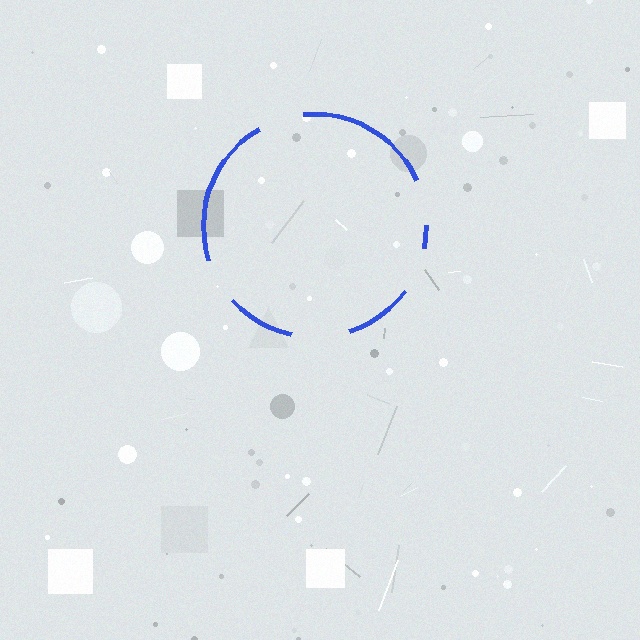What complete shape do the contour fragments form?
The contour fragments form a circle.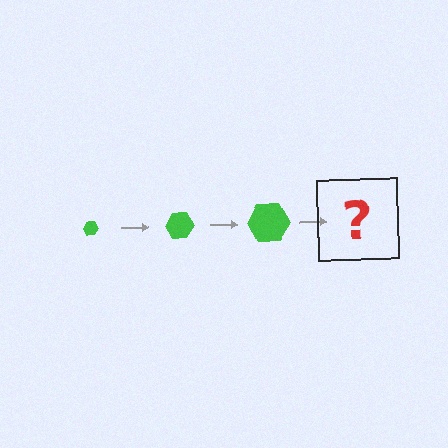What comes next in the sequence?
The next element should be a green hexagon, larger than the previous one.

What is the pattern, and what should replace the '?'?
The pattern is that the hexagon gets progressively larger each step. The '?' should be a green hexagon, larger than the previous one.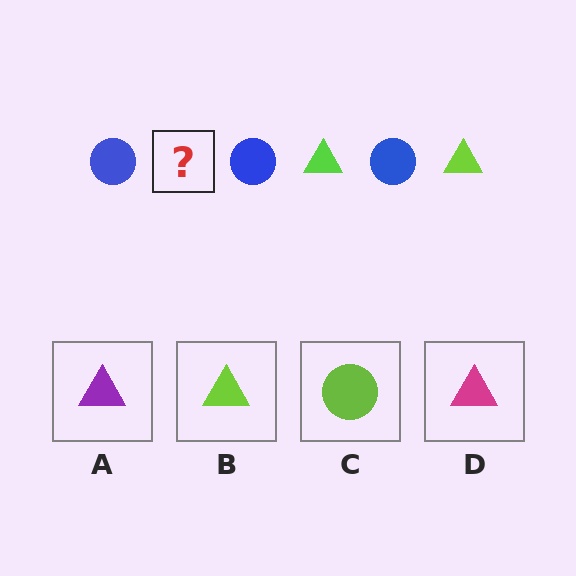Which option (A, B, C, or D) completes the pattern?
B.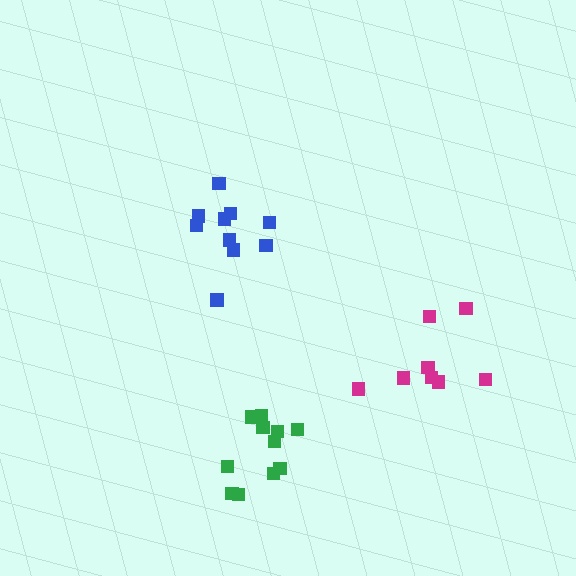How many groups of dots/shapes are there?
There are 3 groups.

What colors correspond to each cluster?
The clusters are colored: blue, green, magenta.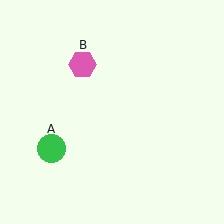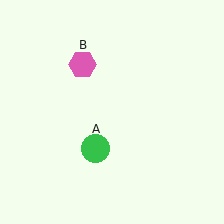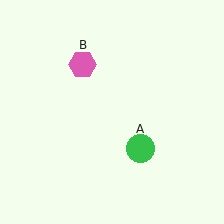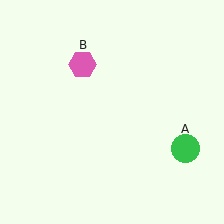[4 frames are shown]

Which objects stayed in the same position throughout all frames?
Pink hexagon (object B) remained stationary.